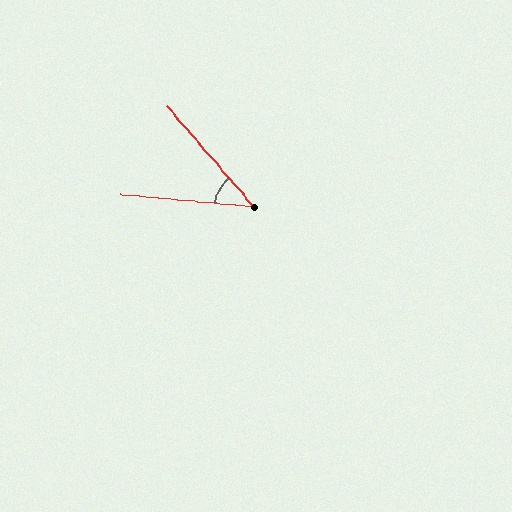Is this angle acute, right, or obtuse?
It is acute.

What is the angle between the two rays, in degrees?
Approximately 44 degrees.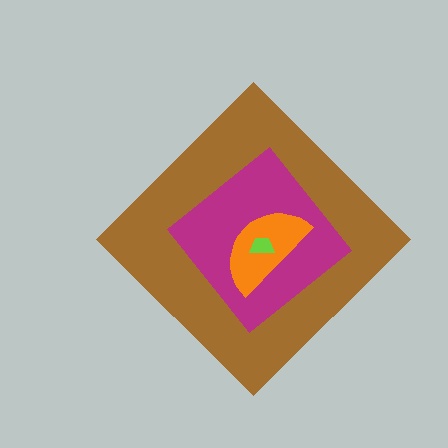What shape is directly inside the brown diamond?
The magenta diamond.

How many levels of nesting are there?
4.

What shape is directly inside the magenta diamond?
The orange semicircle.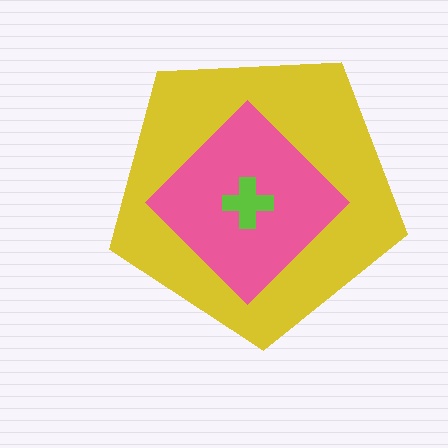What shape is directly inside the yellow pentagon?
The pink diamond.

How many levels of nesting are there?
3.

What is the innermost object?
The lime cross.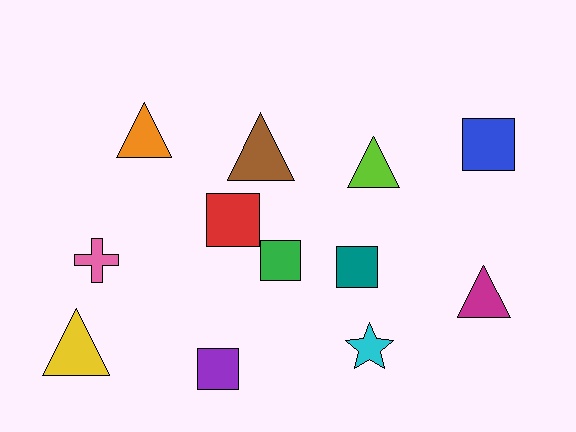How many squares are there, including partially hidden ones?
There are 5 squares.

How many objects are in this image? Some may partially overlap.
There are 12 objects.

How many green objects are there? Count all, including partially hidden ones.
There is 1 green object.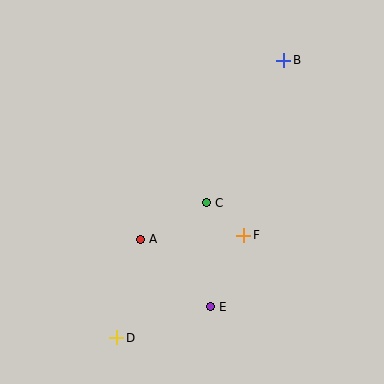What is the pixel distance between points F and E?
The distance between F and E is 79 pixels.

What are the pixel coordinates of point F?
Point F is at (244, 235).